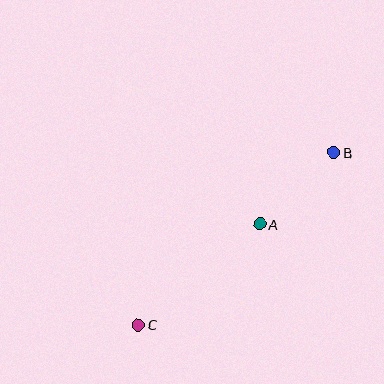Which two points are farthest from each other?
Points B and C are farthest from each other.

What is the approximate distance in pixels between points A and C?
The distance between A and C is approximately 158 pixels.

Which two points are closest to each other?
Points A and B are closest to each other.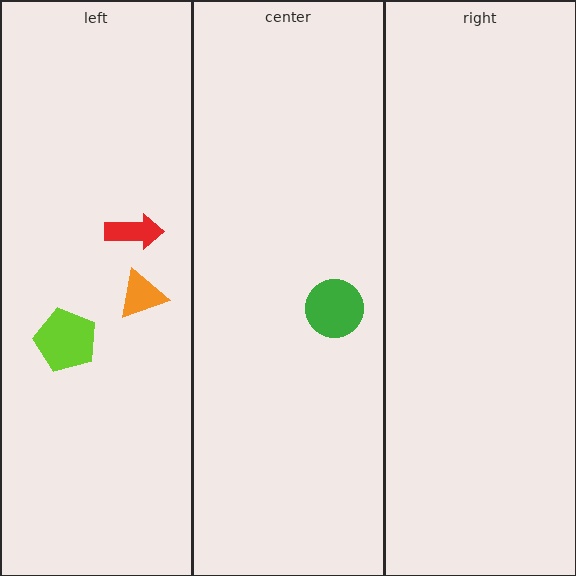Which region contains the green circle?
The center region.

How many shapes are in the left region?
3.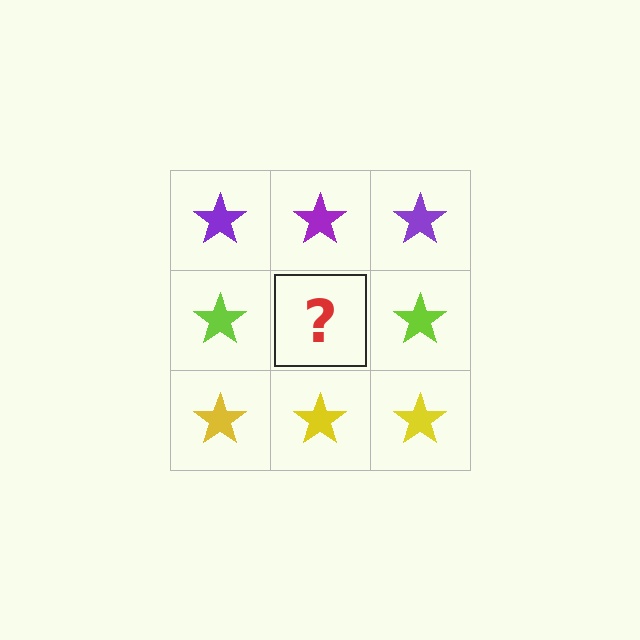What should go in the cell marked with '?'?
The missing cell should contain a lime star.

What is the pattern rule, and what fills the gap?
The rule is that each row has a consistent color. The gap should be filled with a lime star.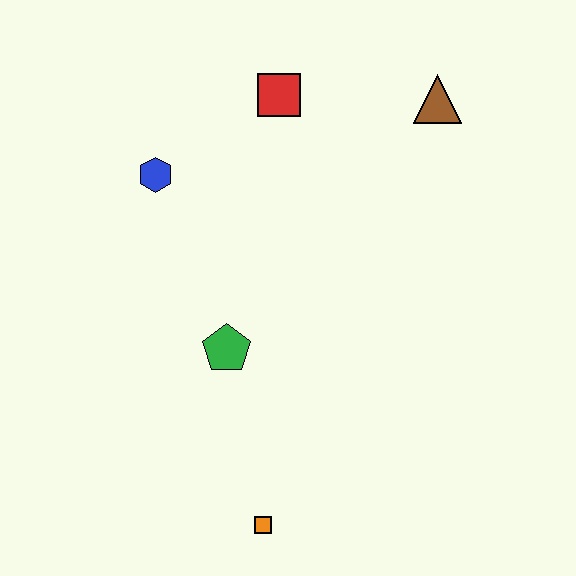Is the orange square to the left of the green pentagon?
No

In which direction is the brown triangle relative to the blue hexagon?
The brown triangle is to the right of the blue hexagon.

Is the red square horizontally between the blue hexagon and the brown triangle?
Yes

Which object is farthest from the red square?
The orange square is farthest from the red square.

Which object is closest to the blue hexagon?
The red square is closest to the blue hexagon.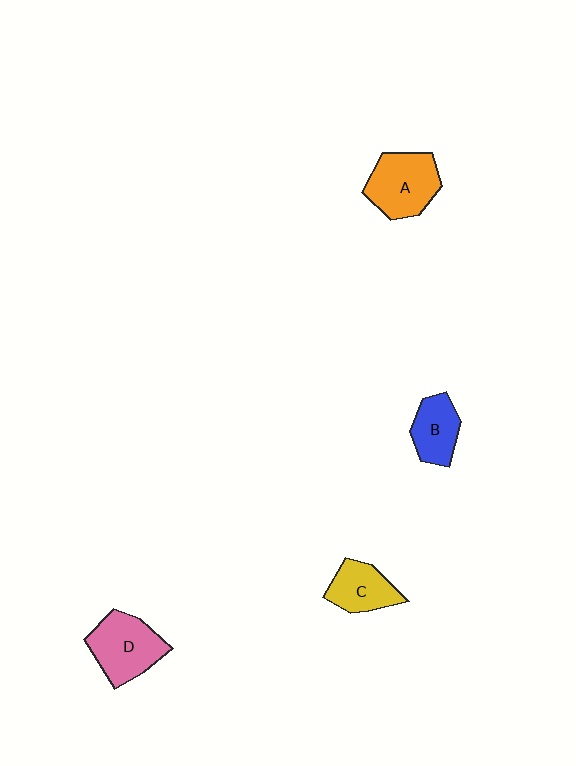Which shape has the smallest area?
Shape B (blue).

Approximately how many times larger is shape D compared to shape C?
Approximately 1.4 times.